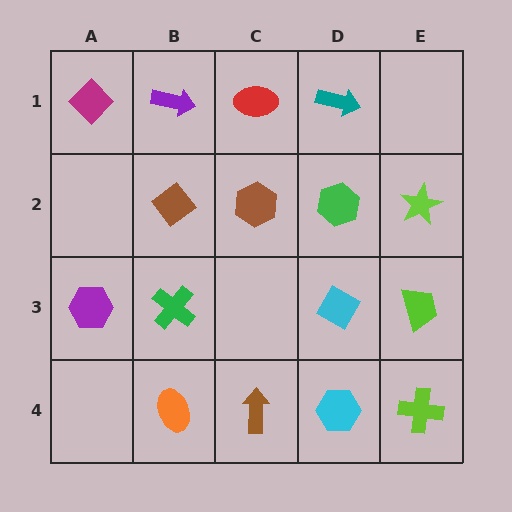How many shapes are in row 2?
4 shapes.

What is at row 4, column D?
A cyan hexagon.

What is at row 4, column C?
A brown arrow.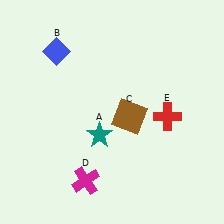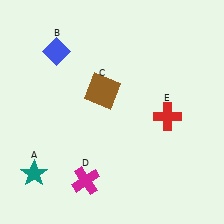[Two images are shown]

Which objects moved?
The objects that moved are: the teal star (A), the brown square (C).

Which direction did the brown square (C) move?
The brown square (C) moved left.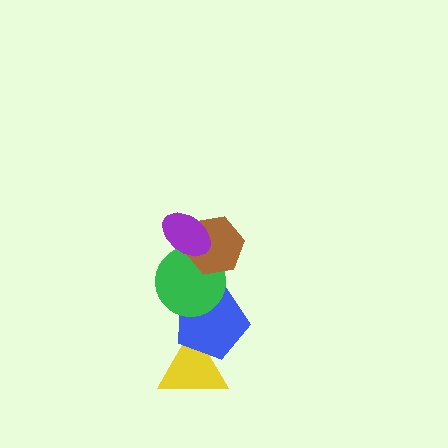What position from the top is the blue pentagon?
The blue pentagon is 4th from the top.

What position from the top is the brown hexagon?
The brown hexagon is 2nd from the top.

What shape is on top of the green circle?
The brown hexagon is on top of the green circle.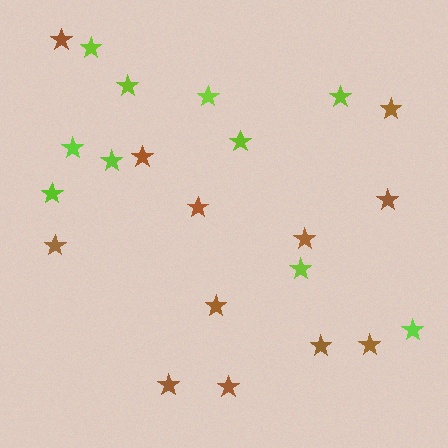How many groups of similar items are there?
There are 2 groups: one group of brown stars (12) and one group of lime stars (10).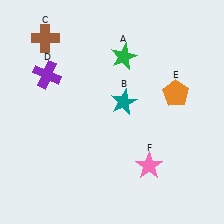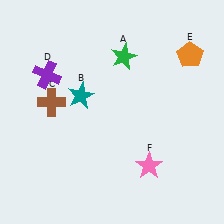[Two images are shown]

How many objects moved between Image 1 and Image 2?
3 objects moved between the two images.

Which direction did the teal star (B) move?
The teal star (B) moved left.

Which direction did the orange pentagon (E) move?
The orange pentagon (E) moved up.